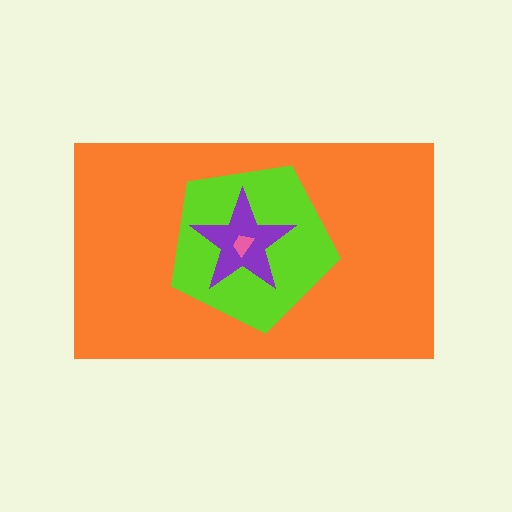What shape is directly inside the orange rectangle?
The lime pentagon.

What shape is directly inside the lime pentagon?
The purple star.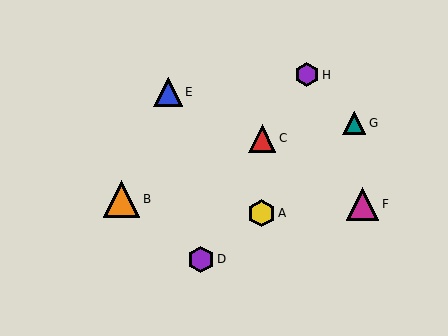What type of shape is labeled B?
Shape B is an orange triangle.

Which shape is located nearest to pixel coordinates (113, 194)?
The orange triangle (labeled B) at (122, 199) is nearest to that location.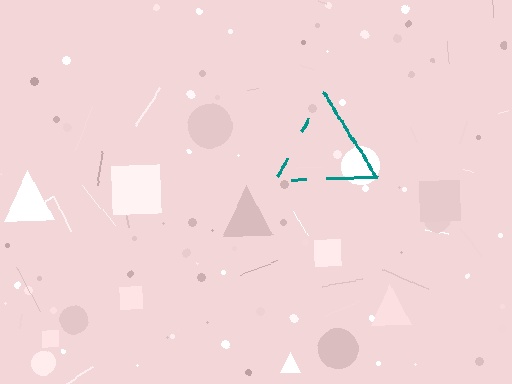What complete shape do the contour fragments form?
The contour fragments form a triangle.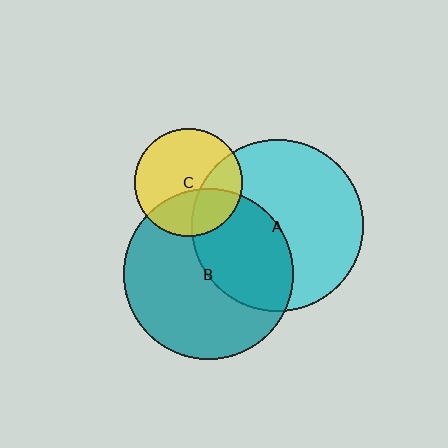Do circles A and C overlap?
Yes.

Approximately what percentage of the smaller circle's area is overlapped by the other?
Approximately 30%.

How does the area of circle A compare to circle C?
Approximately 2.6 times.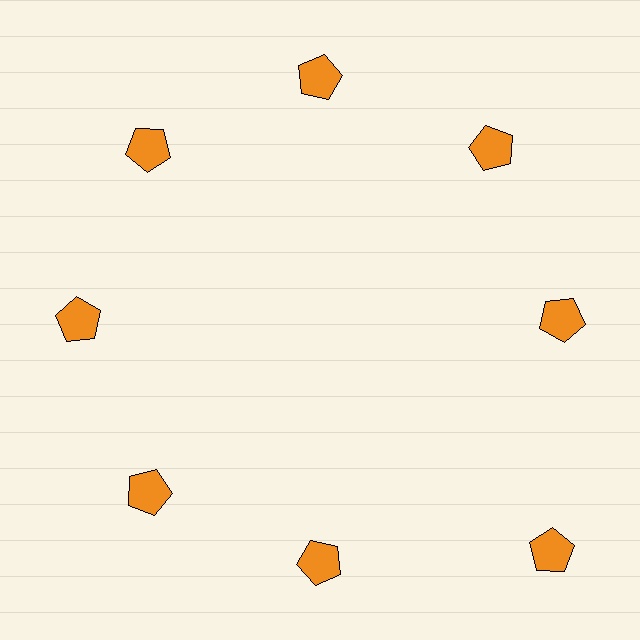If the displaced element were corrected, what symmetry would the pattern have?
It would have 8-fold rotational symmetry — the pattern would map onto itself every 45 degrees.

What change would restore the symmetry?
The symmetry would be restored by moving it inward, back onto the ring so that all 8 pentagons sit at equal angles and equal distance from the center.